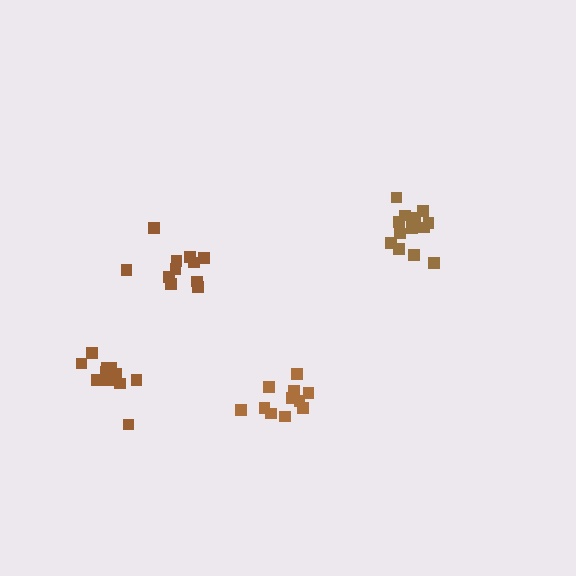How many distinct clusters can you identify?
There are 4 distinct clusters.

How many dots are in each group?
Group 1: 12 dots, Group 2: 11 dots, Group 3: 11 dots, Group 4: 15 dots (49 total).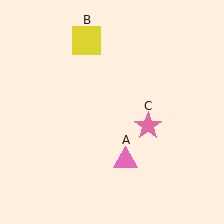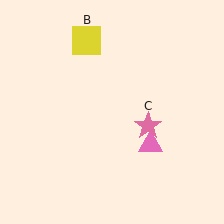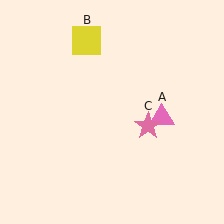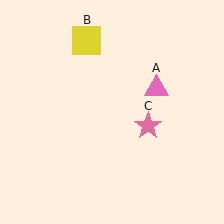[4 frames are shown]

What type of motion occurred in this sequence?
The pink triangle (object A) rotated counterclockwise around the center of the scene.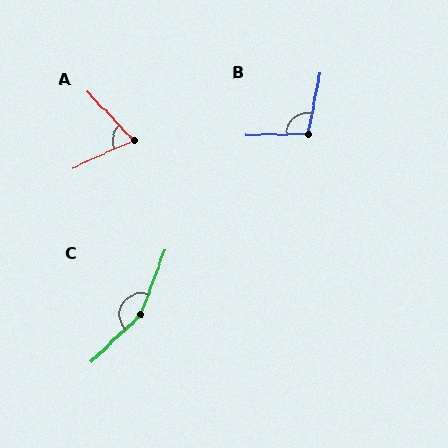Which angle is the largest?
C, at approximately 154 degrees.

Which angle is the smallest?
A, at approximately 71 degrees.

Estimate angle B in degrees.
Approximately 103 degrees.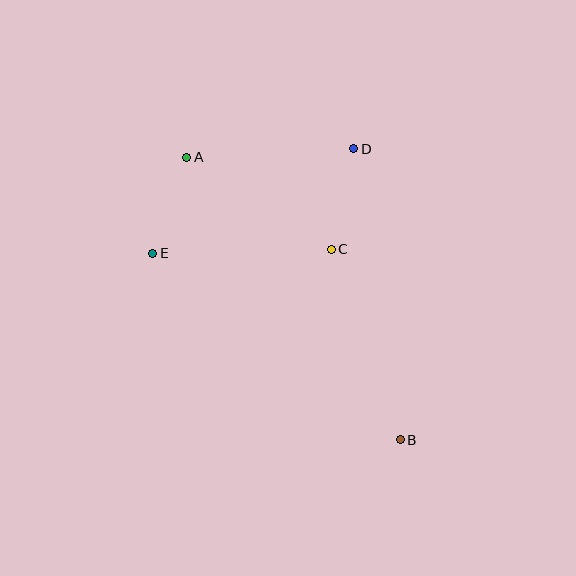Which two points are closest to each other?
Points A and E are closest to each other.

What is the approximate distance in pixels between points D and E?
The distance between D and E is approximately 227 pixels.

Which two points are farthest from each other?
Points A and B are farthest from each other.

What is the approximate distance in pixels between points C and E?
The distance between C and E is approximately 179 pixels.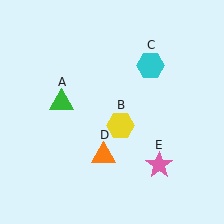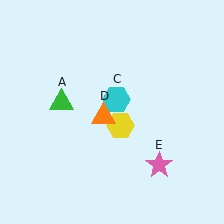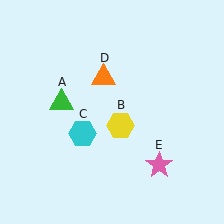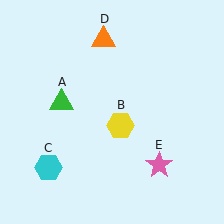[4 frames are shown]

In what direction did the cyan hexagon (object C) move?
The cyan hexagon (object C) moved down and to the left.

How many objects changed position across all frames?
2 objects changed position: cyan hexagon (object C), orange triangle (object D).